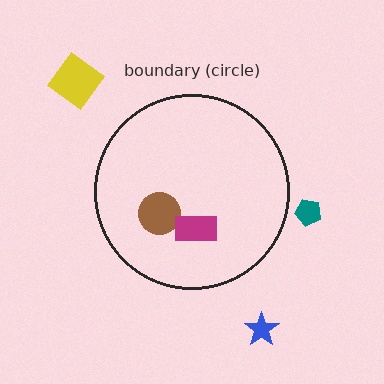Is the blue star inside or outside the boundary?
Outside.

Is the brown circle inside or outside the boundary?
Inside.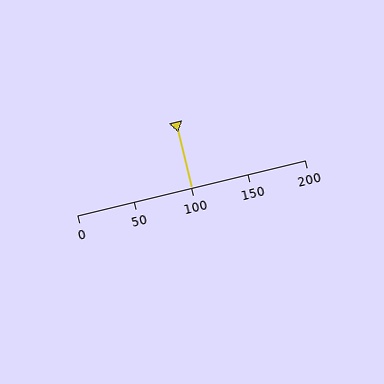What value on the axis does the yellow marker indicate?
The marker indicates approximately 100.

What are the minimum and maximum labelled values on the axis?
The axis runs from 0 to 200.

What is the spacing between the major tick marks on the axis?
The major ticks are spaced 50 apart.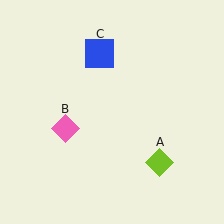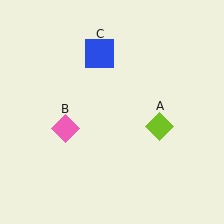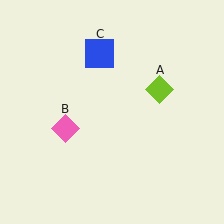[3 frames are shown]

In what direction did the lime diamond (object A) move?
The lime diamond (object A) moved up.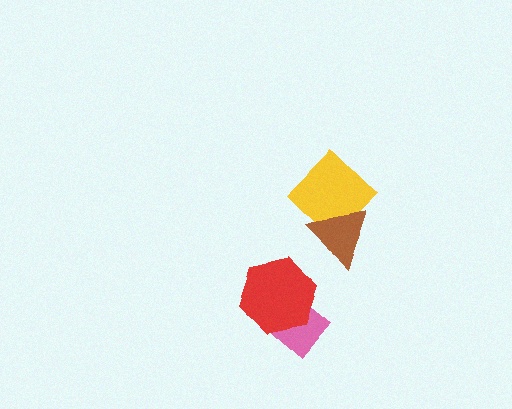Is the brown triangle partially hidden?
No, no other shape covers it.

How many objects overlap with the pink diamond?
1 object overlaps with the pink diamond.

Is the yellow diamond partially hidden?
Yes, it is partially covered by another shape.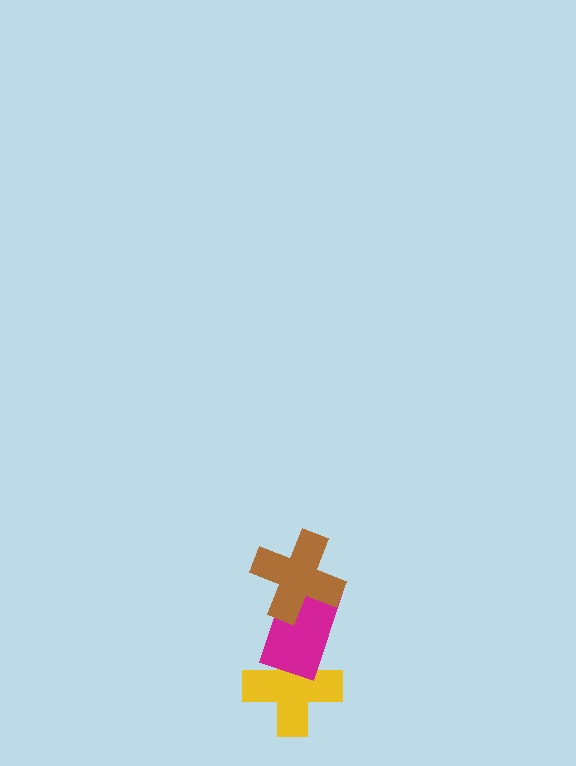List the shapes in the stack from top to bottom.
From top to bottom: the brown cross, the magenta rectangle, the yellow cross.